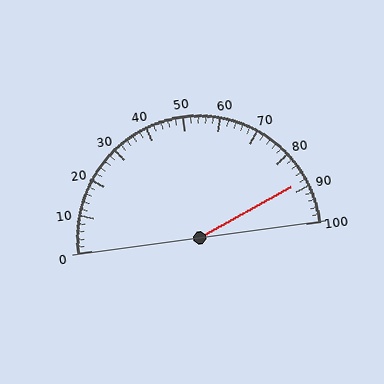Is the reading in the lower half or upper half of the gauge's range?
The reading is in the upper half of the range (0 to 100).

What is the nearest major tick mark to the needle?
The nearest major tick mark is 90.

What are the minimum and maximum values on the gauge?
The gauge ranges from 0 to 100.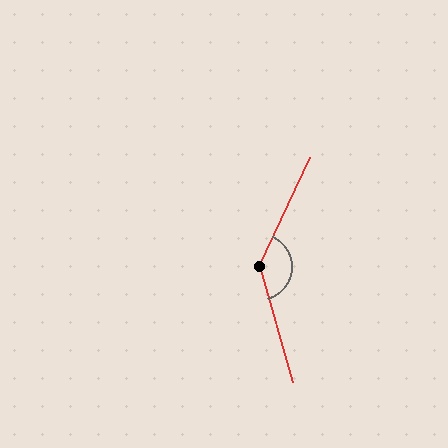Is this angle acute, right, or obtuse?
It is obtuse.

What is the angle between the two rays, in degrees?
Approximately 139 degrees.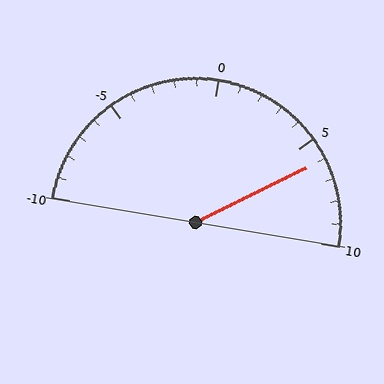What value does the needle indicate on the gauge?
The needle indicates approximately 6.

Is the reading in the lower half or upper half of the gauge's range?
The reading is in the upper half of the range (-10 to 10).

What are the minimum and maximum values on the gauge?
The gauge ranges from -10 to 10.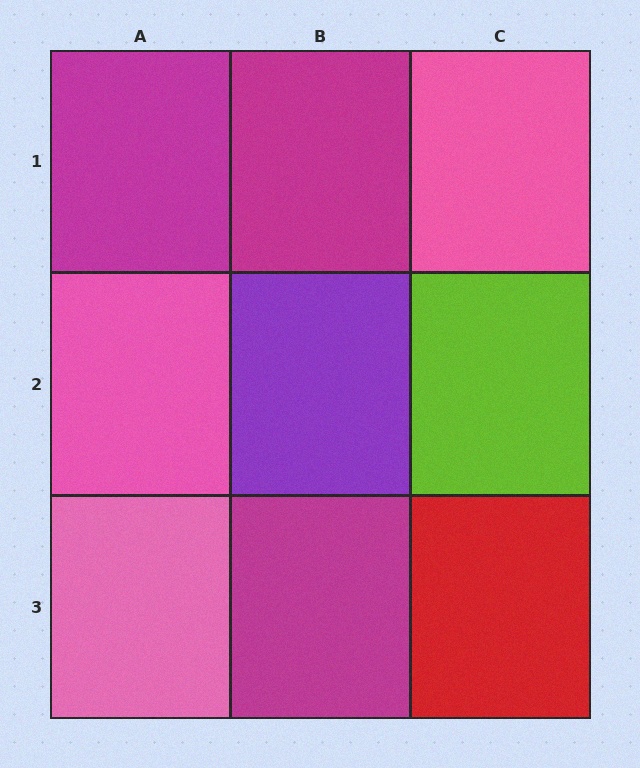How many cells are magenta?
3 cells are magenta.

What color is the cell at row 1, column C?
Pink.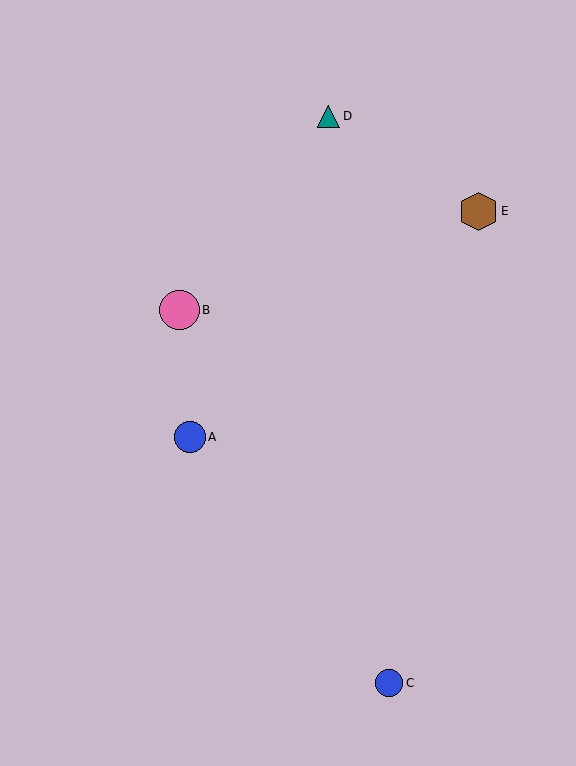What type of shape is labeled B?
Shape B is a pink circle.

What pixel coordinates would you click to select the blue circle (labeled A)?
Click at (190, 437) to select the blue circle A.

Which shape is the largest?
The pink circle (labeled B) is the largest.